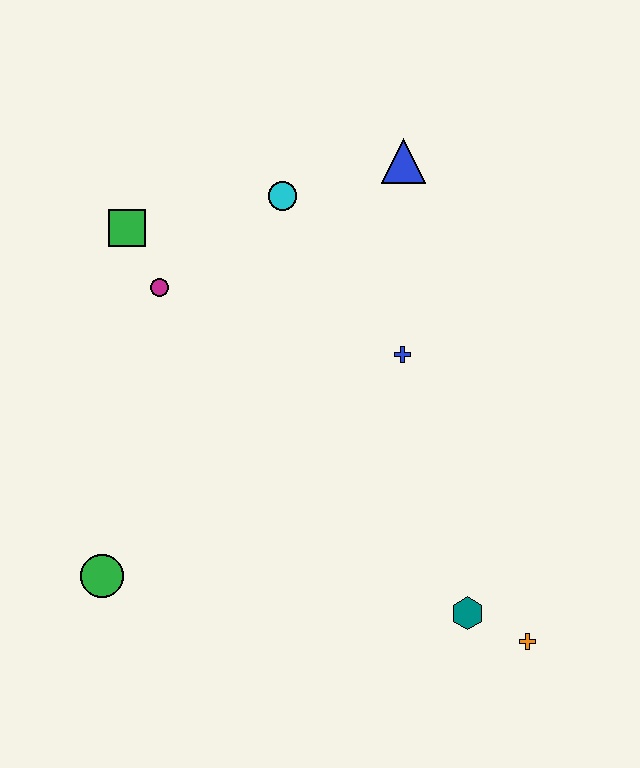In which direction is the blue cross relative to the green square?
The blue cross is to the right of the green square.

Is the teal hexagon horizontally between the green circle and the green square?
No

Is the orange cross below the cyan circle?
Yes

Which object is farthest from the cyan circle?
The orange cross is farthest from the cyan circle.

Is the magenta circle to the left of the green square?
No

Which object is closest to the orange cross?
The teal hexagon is closest to the orange cross.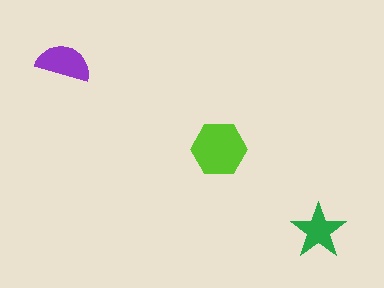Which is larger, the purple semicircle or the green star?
The purple semicircle.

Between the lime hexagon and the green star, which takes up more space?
The lime hexagon.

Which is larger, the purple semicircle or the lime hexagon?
The lime hexagon.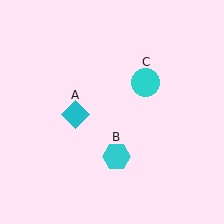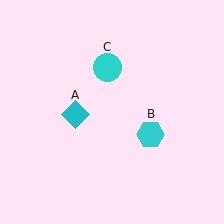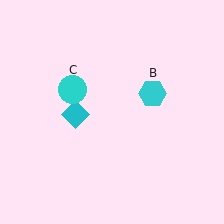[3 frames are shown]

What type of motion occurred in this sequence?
The cyan hexagon (object B), cyan circle (object C) rotated counterclockwise around the center of the scene.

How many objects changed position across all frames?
2 objects changed position: cyan hexagon (object B), cyan circle (object C).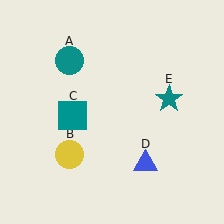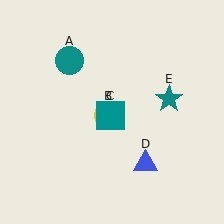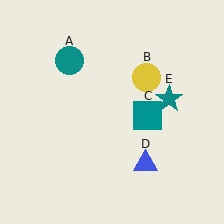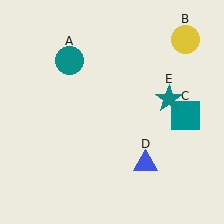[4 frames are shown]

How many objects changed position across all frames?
2 objects changed position: yellow circle (object B), teal square (object C).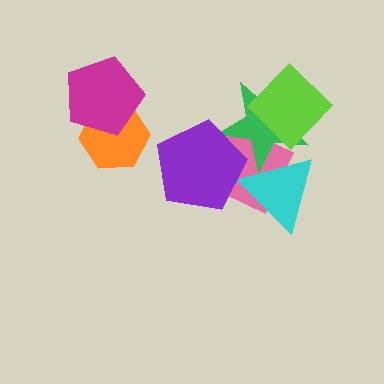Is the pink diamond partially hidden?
Yes, it is partially covered by another shape.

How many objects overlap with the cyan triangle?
2 objects overlap with the cyan triangle.